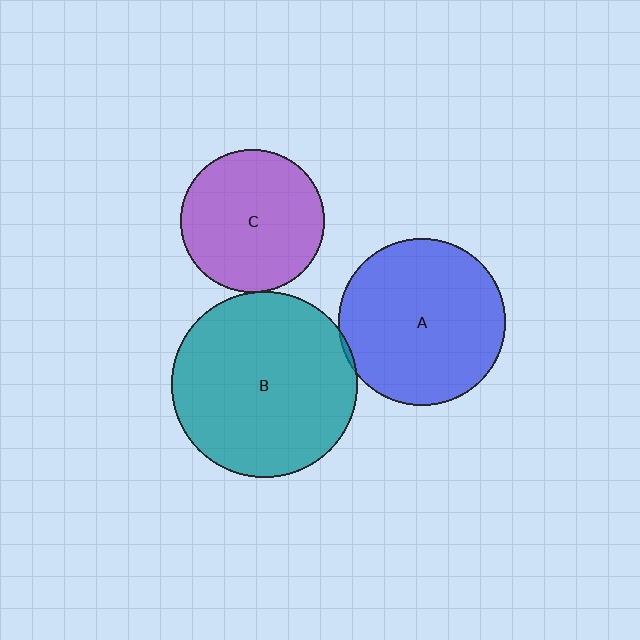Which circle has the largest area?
Circle B (teal).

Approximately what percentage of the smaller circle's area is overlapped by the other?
Approximately 5%.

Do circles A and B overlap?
Yes.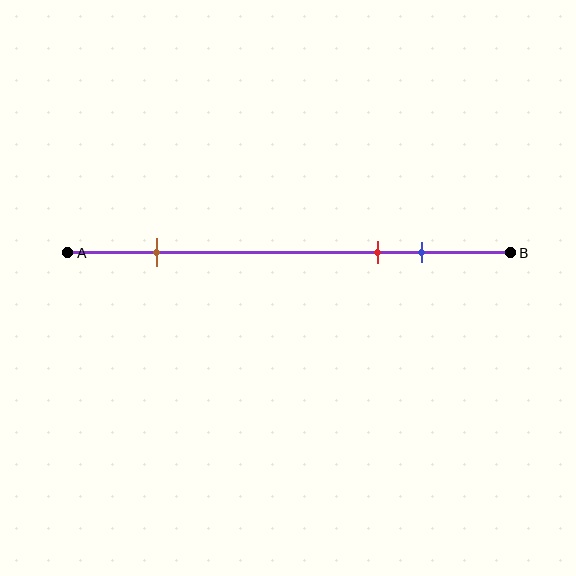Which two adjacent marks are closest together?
The red and blue marks are the closest adjacent pair.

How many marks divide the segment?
There are 3 marks dividing the segment.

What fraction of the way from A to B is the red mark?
The red mark is approximately 70% (0.7) of the way from A to B.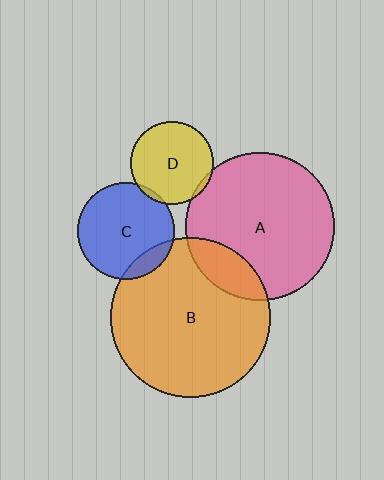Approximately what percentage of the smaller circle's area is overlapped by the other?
Approximately 5%.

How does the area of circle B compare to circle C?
Approximately 2.7 times.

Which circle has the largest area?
Circle B (orange).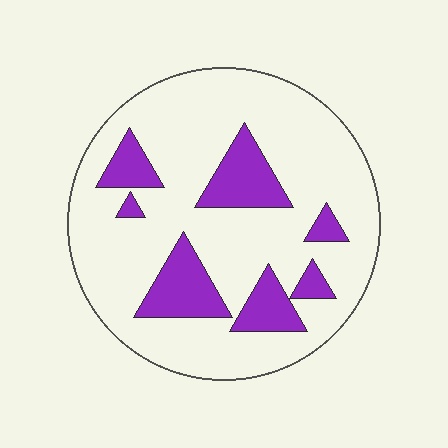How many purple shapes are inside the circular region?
7.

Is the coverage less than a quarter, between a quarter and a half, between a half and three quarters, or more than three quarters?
Less than a quarter.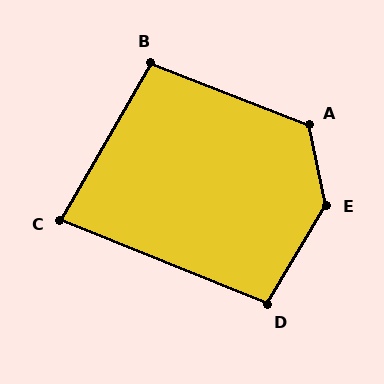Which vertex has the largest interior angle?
E, at approximately 137 degrees.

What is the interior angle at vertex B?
Approximately 99 degrees (obtuse).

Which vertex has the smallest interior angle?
C, at approximately 82 degrees.